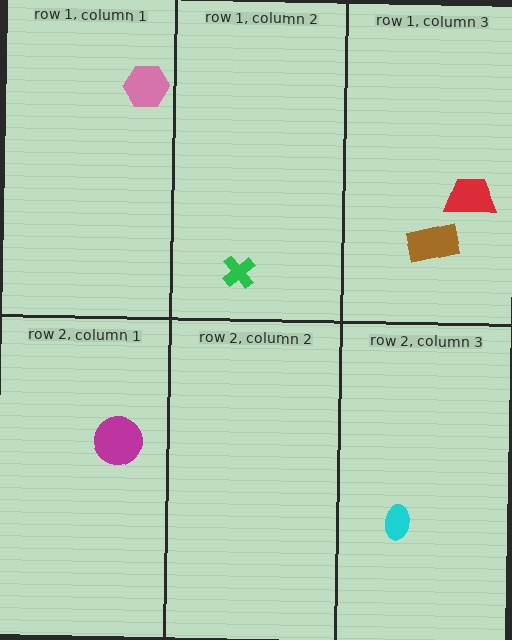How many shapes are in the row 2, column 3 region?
1.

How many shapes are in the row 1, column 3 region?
2.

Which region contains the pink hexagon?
The row 1, column 1 region.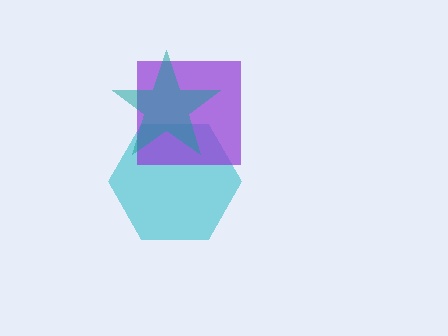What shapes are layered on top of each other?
The layered shapes are: a cyan hexagon, a purple square, a teal star.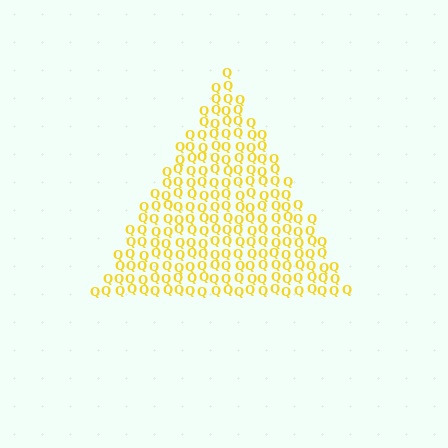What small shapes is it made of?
It is made of small letter Q's.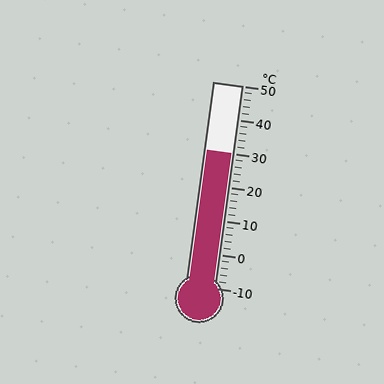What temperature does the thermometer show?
The thermometer shows approximately 30°C.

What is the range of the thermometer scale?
The thermometer scale ranges from -10°C to 50°C.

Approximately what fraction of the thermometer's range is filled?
The thermometer is filled to approximately 65% of its range.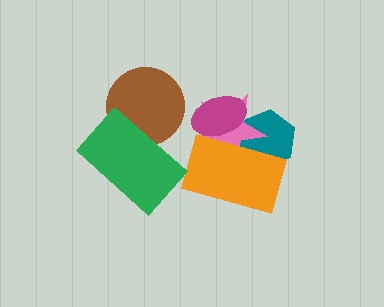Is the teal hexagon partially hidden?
Yes, it is partially covered by another shape.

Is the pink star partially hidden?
Yes, it is partially covered by another shape.